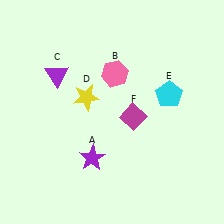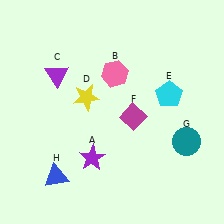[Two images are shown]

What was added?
A teal circle (G), a blue triangle (H) were added in Image 2.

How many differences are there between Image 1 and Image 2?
There are 2 differences between the two images.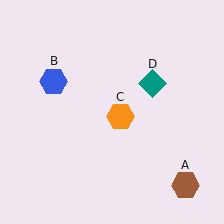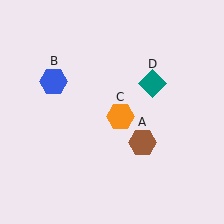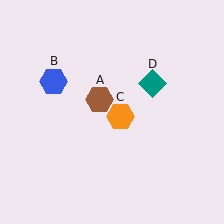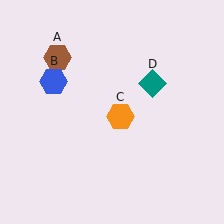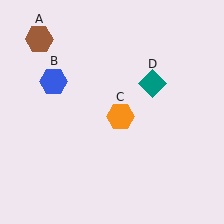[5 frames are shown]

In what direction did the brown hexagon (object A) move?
The brown hexagon (object A) moved up and to the left.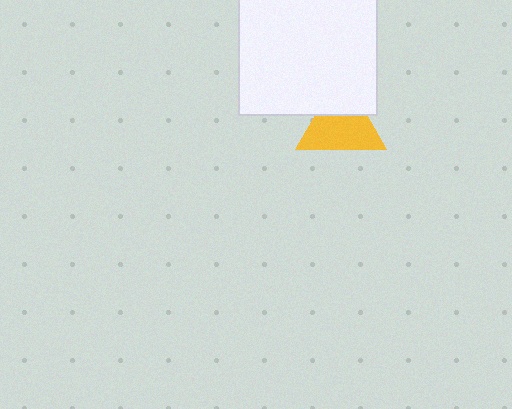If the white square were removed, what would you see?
You would see the complete yellow triangle.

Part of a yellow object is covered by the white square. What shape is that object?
It is a triangle.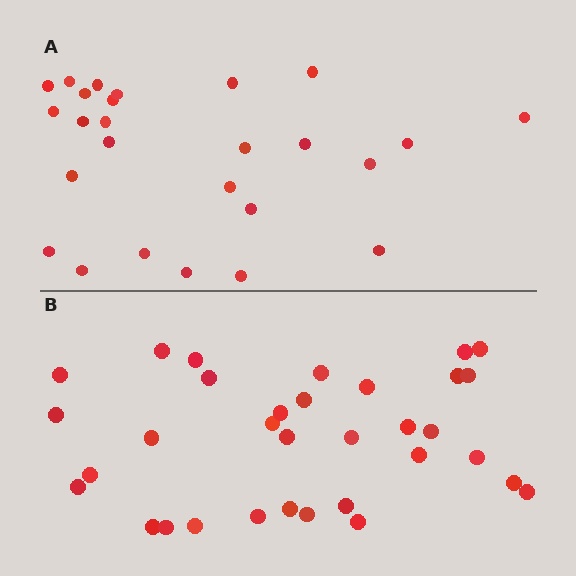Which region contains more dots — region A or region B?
Region B (the bottom region) has more dots.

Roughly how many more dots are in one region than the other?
Region B has roughly 8 or so more dots than region A.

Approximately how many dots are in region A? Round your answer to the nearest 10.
About 30 dots. (The exact count is 26, which rounds to 30.)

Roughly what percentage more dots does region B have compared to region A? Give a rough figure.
About 25% more.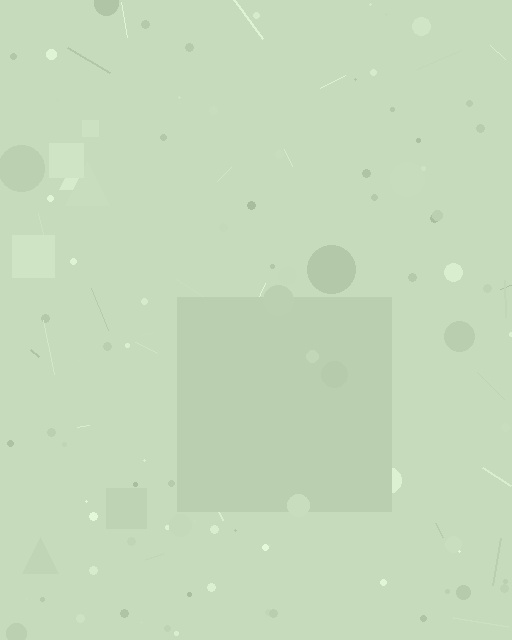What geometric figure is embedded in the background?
A square is embedded in the background.